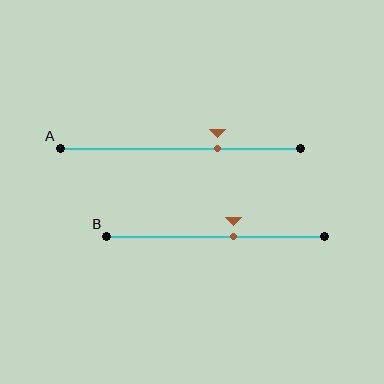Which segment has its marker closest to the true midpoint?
Segment B has its marker closest to the true midpoint.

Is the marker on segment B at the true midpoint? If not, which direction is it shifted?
No, the marker on segment B is shifted to the right by about 8% of the segment length.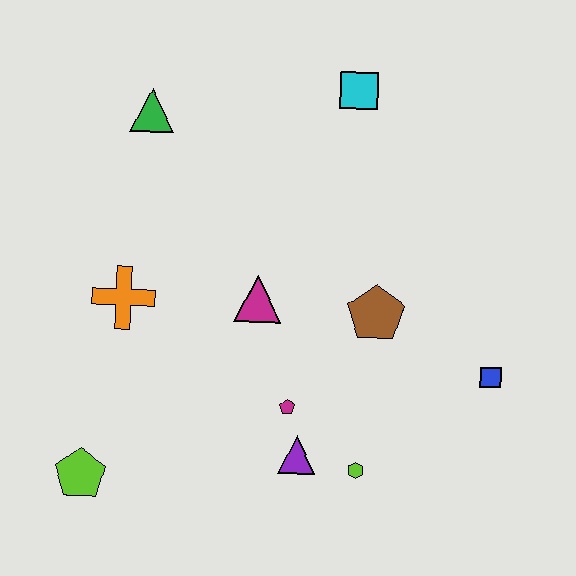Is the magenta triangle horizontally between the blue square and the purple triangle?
No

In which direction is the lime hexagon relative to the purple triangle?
The lime hexagon is to the right of the purple triangle.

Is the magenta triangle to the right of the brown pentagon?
No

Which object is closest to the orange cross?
The magenta triangle is closest to the orange cross.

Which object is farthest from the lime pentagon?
The cyan square is farthest from the lime pentagon.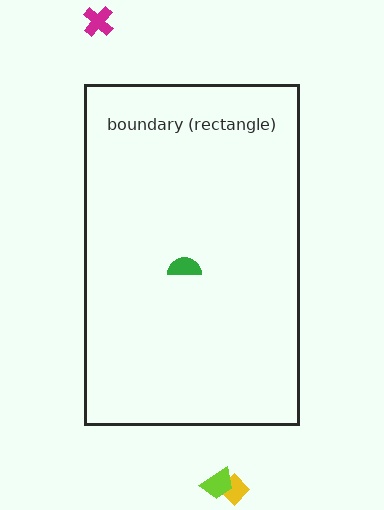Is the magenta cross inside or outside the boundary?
Outside.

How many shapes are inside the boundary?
1 inside, 3 outside.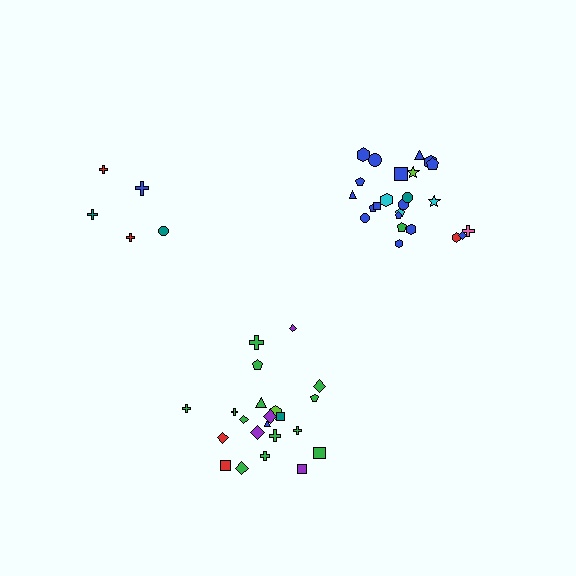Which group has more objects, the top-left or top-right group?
The top-right group.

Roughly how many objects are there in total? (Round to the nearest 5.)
Roughly 50 objects in total.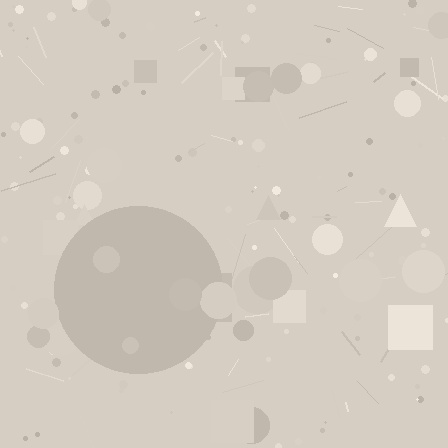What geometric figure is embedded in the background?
A circle is embedded in the background.